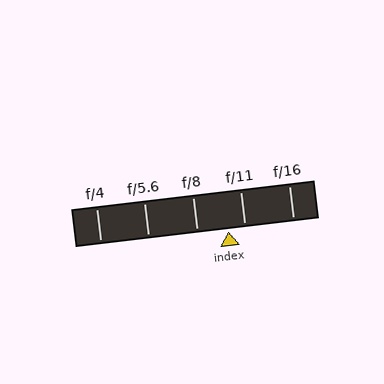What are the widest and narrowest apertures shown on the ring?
The widest aperture shown is f/4 and the narrowest is f/16.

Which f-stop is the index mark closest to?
The index mark is closest to f/11.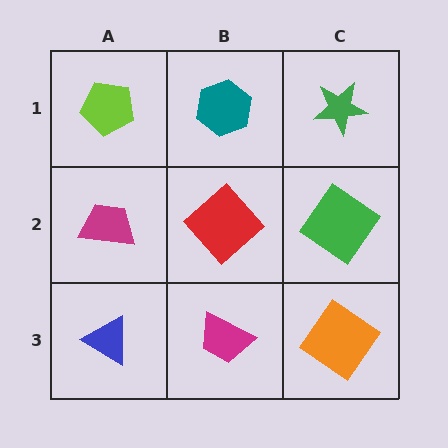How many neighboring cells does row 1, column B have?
3.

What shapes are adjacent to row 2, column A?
A lime pentagon (row 1, column A), a blue triangle (row 3, column A), a red diamond (row 2, column B).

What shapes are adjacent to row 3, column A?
A magenta trapezoid (row 2, column A), a magenta trapezoid (row 3, column B).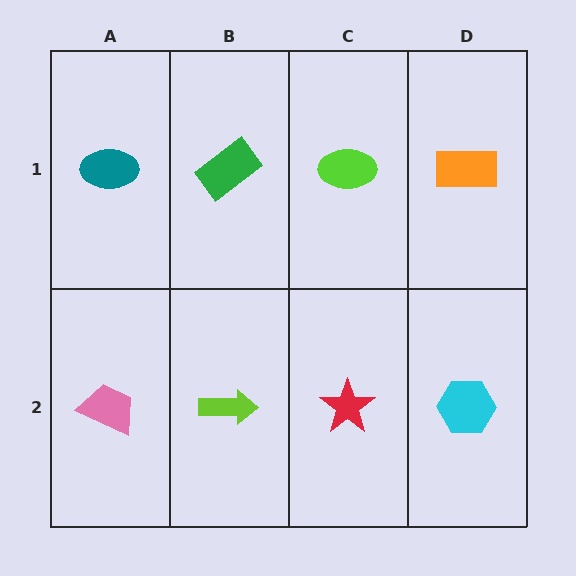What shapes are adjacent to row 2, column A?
A teal ellipse (row 1, column A), a lime arrow (row 2, column B).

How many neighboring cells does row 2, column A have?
2.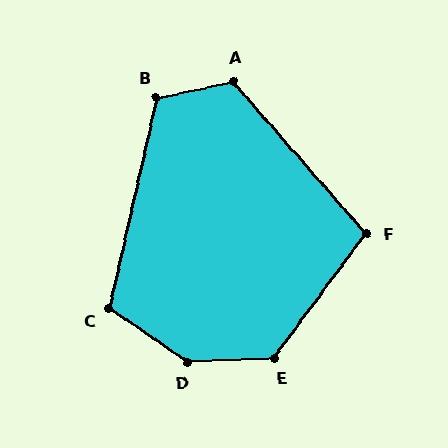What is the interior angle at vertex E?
Approximately 130 degrees (obtuse).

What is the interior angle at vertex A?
Approximately 119 degrees (obtuse).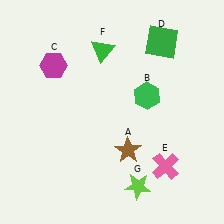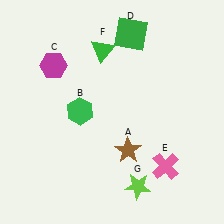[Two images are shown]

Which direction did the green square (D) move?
The green square (D) moved left.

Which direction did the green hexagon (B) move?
The green hexagon (B) moved left.